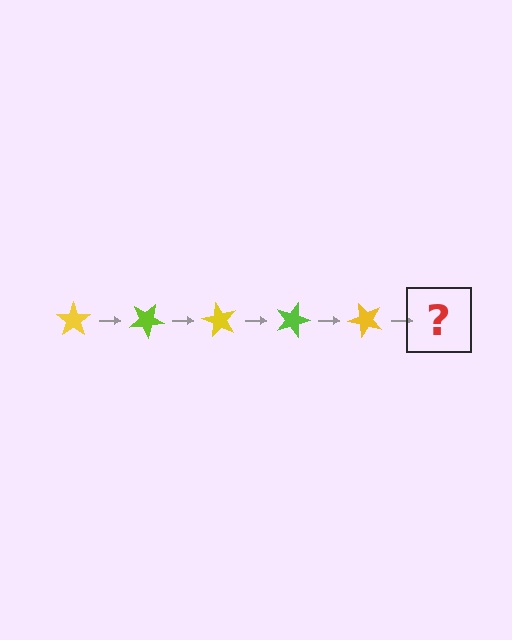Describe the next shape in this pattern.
It should be a lime star, rotated 150 degrees from the start.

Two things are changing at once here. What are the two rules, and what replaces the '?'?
The two rules are that it rotates 30 degrees each step and the color cycles through yellow and lime. The '?' should be a lime star, rotated 150 degrees from the start.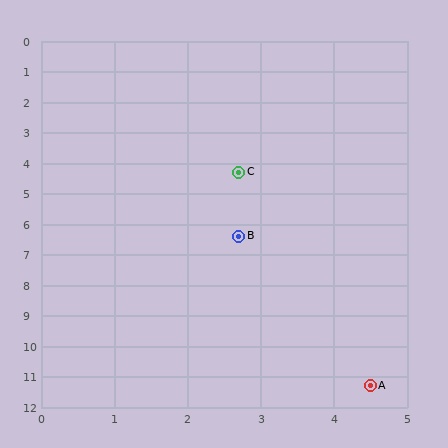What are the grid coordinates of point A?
Point A is at approximately (4.5, 11.3).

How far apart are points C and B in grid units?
Points C and B are about 2.1 grid units apart.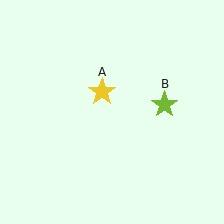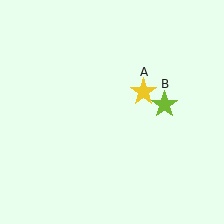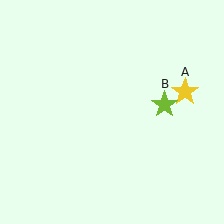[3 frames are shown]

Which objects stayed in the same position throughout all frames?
Lime star (object B) remained stationary.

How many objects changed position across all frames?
1 object changed position: yellow star (object A).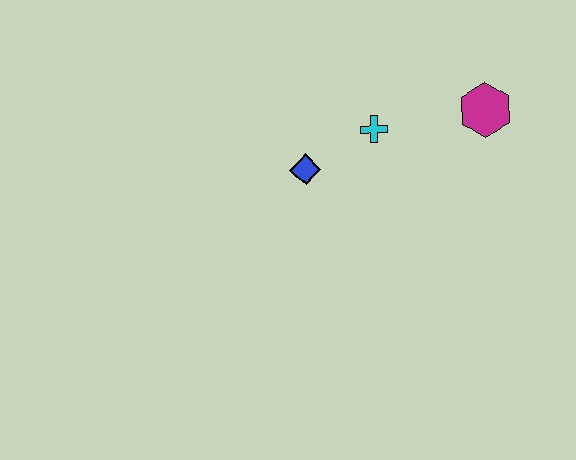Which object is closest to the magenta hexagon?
The cyan cross is closest to the magenta hexagon.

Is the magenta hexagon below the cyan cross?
No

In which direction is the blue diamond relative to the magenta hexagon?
The blue diamond is to the left of the magenta hexagon.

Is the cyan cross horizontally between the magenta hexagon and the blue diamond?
Yes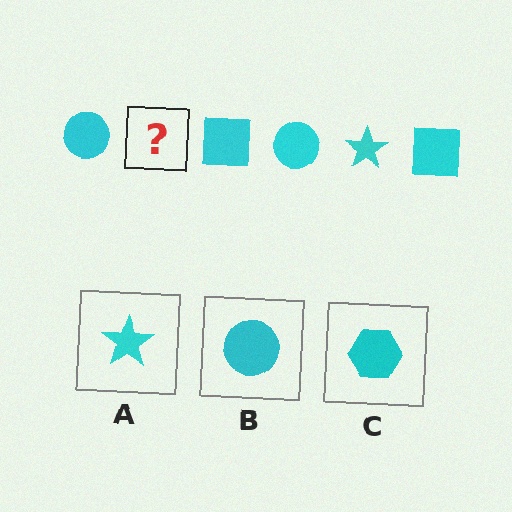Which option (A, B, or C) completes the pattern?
A.